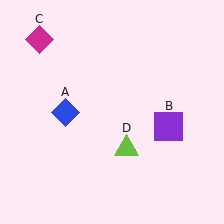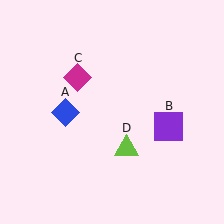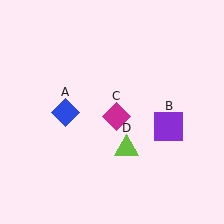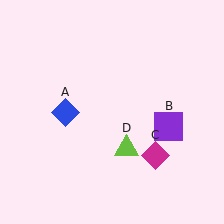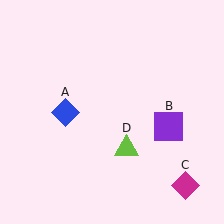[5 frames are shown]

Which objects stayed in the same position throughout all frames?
Blue diamond (object A) and purple square (object B) and lime triangle (object D) remained stationary.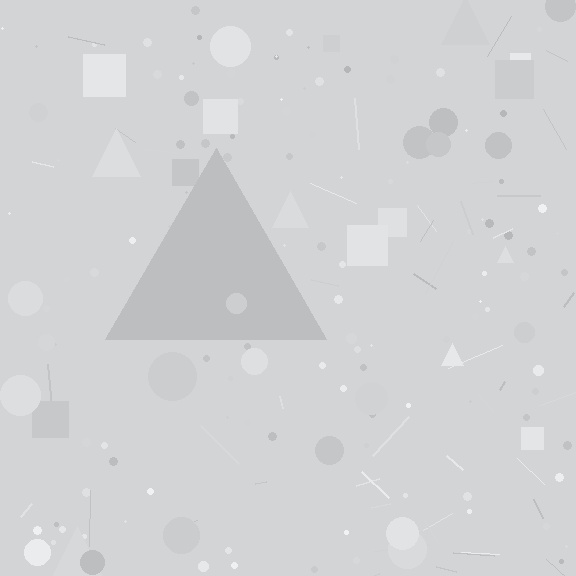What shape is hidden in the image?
A triangle is hidden in the image.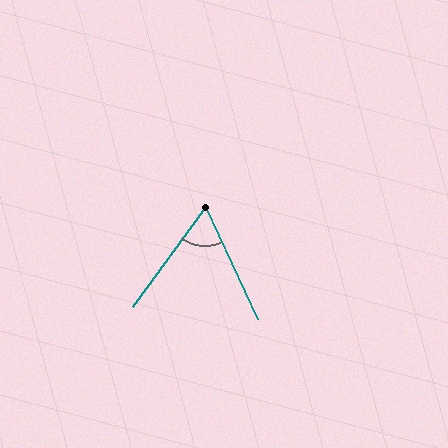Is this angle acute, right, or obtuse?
It is acute.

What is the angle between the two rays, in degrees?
Approximately 61 degrees.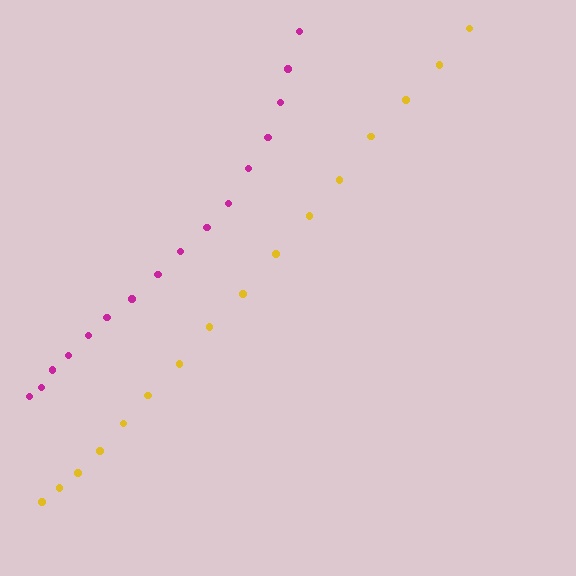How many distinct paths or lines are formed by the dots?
There are 2 distinct paths.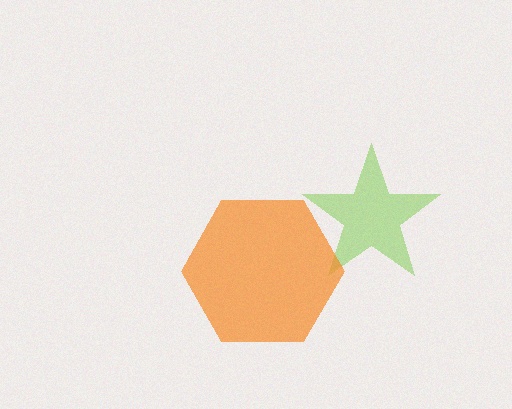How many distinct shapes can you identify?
There are 2 distinct shapes: a lime star, an orange hexagon.